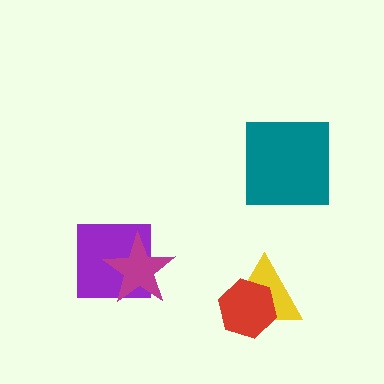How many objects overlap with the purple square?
1 object overlaps with the purple square.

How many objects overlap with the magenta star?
1 object overlaps with the magenta star.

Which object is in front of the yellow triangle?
The red hexagon is in front of the yellow triangle.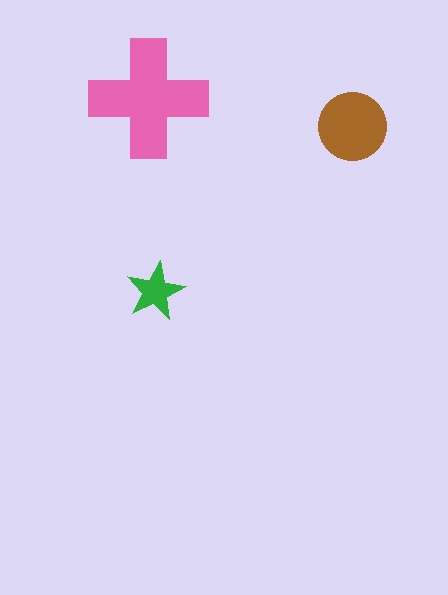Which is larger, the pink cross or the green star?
The pink cross.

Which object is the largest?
The pink cross.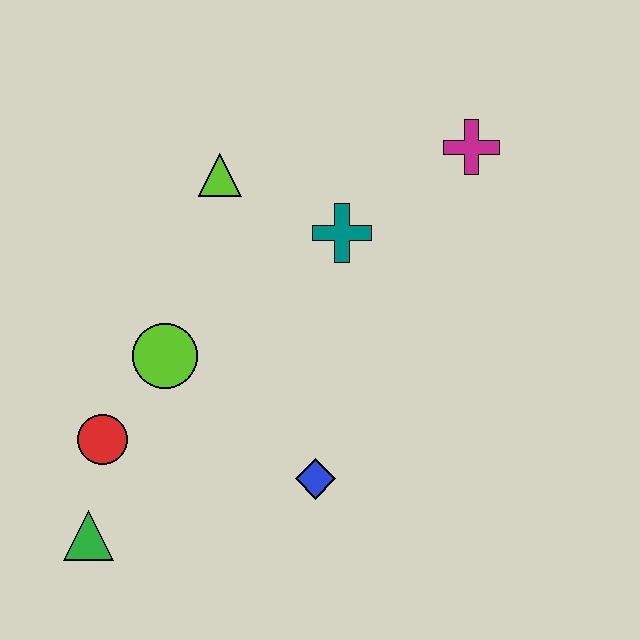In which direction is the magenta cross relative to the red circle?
The magenta cross is to the right of the red circle.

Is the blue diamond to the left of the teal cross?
Yes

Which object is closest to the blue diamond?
The lime circle is closest to the blue diamond.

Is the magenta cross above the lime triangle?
Yes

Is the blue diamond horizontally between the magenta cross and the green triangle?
Yes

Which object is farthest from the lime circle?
The magenta cross is farthest from the lime circle.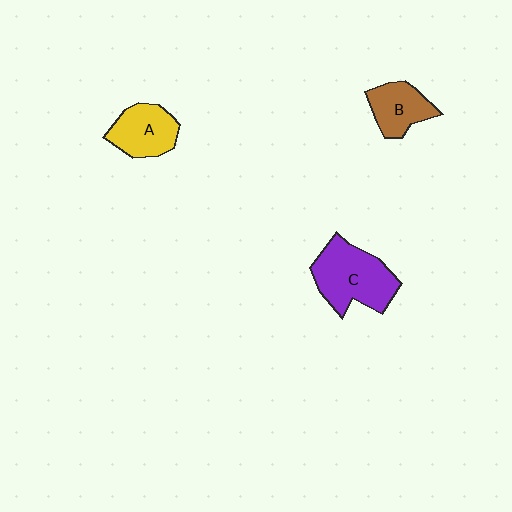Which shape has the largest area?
Shape C (purple).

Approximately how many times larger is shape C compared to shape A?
Approximately 1.5 times.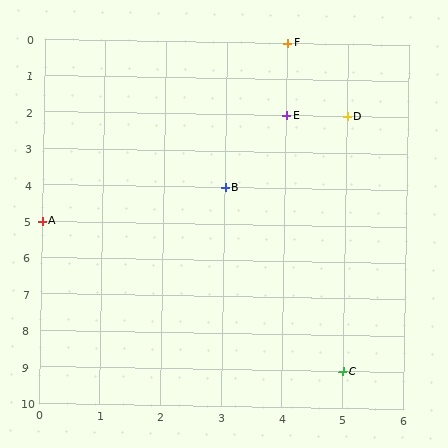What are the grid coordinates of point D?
Point D is at grid coordinates (5, 2).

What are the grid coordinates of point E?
Point E is at grid coordinates (4, 2).